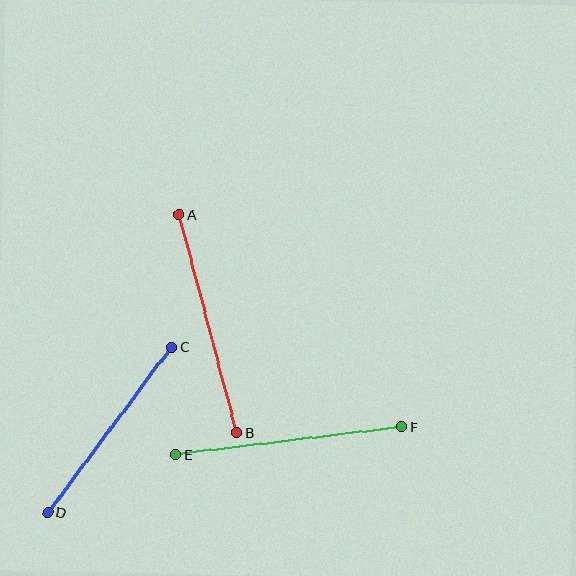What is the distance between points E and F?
The distance is approximately 228 pixels.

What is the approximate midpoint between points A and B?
The midpoint is at approximately (208, 324) pixels.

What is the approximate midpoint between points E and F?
The midpoint is at approximately (289, 441) pixels.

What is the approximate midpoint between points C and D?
The midpoint is at approximately (110, 430) pixels.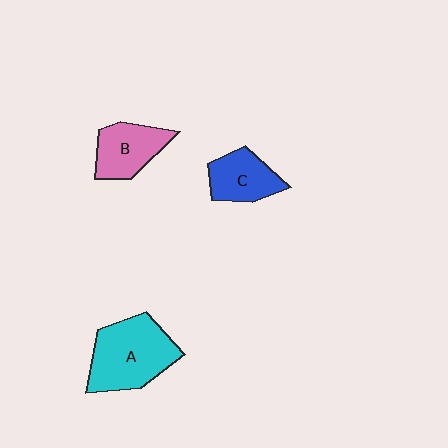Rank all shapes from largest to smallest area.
From largest to smallest: A (cyan), B (pink), C (blue).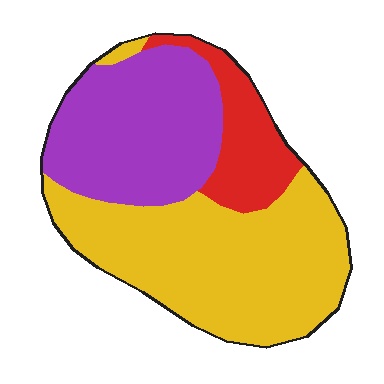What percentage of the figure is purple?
Purple covers about 35% of the figure.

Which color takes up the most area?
Yellow, at roughly 50%.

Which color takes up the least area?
Red, at roughly 15%.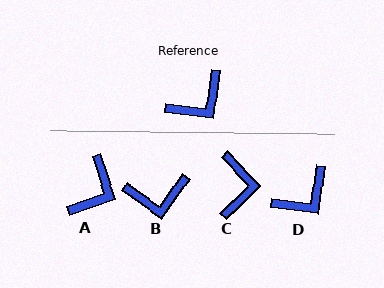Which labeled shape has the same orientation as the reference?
D.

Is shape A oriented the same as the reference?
No, it is off by about 26 degrees.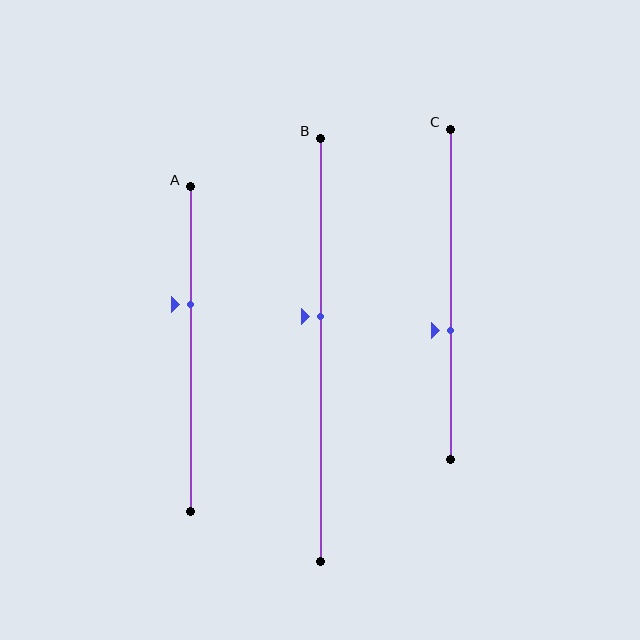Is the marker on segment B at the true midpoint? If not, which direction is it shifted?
No, the marker on segment B is shifted upward by about 8% of the segment length.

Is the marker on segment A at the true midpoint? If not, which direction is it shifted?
No, the marker on segment A is shifted upward by about 14% of the segment length.